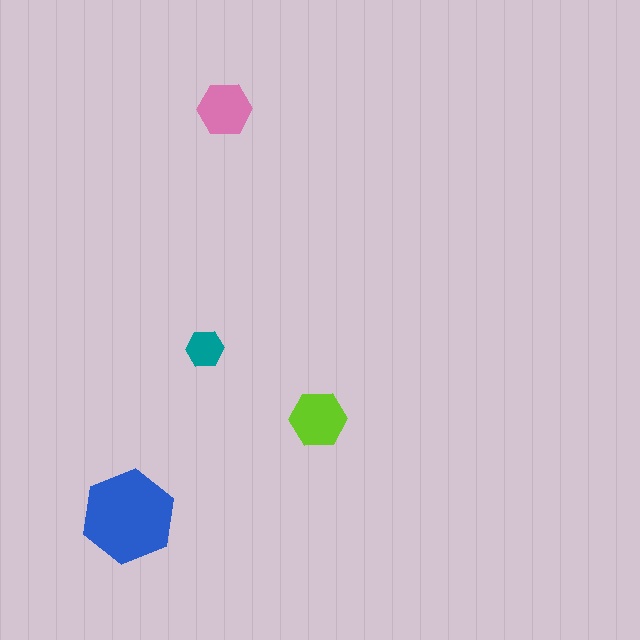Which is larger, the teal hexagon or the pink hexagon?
The pink one.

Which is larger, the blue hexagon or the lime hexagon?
The blue one.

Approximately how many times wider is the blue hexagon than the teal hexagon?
About 2.5 times wider.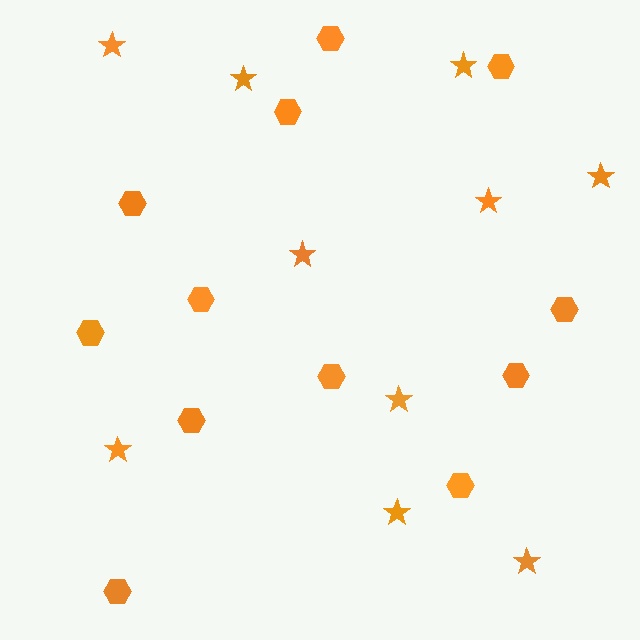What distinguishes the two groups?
There are 2 groups: one group of hexagons (12) and one group of stars (10).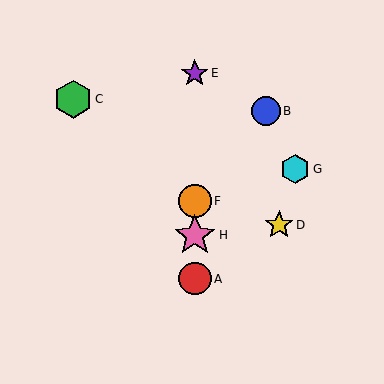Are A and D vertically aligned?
No, A is at x≈195 and D is at x≈279.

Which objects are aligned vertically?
Objects A, E, F, H are aligned vertically.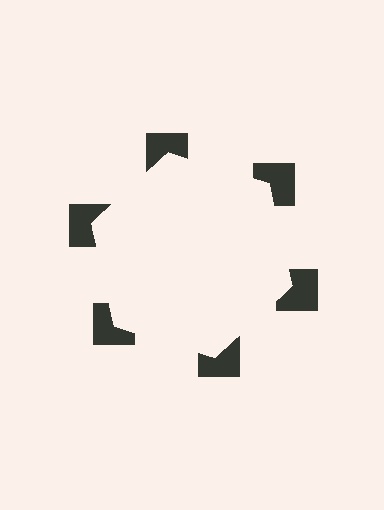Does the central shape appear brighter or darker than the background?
It typically appears slightly brighter than the background, even though no actual brightness change is drawn.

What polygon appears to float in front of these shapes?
An illusory hexagon — its edges are inferred from the aligned wedge cuts in the notched squares, not physically drawn.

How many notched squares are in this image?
There are 6 — one at each vertex of the illusory hexagon.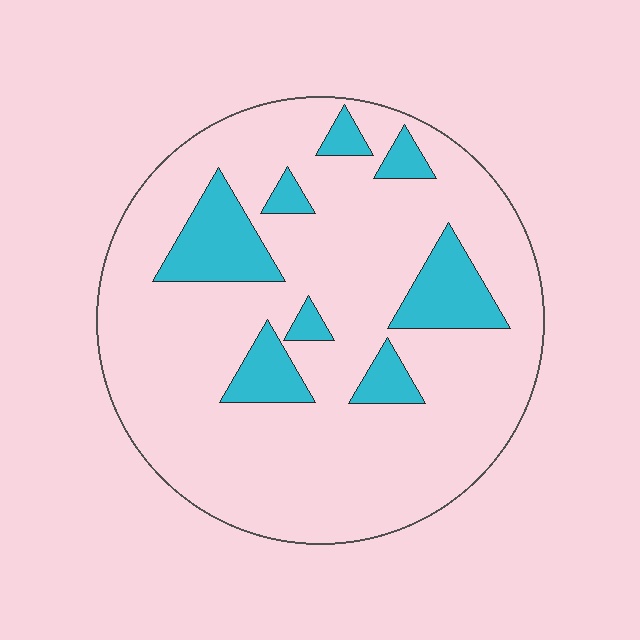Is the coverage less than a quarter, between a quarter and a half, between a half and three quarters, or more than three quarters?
Less than a quarter.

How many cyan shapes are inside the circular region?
8.